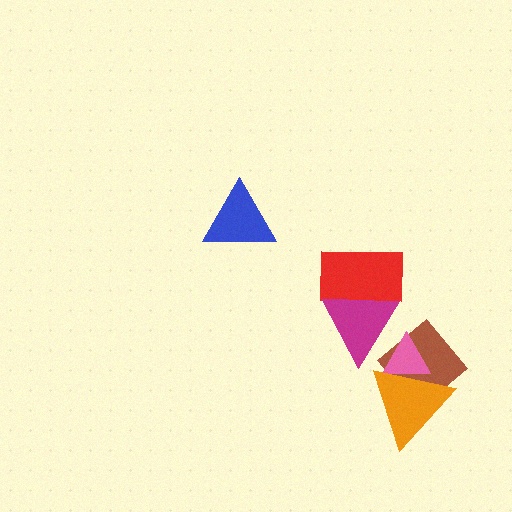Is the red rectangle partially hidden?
Yes, it is partially covered by another shape.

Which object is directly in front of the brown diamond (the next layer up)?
The pink triangle is directly in front of the brown diamond.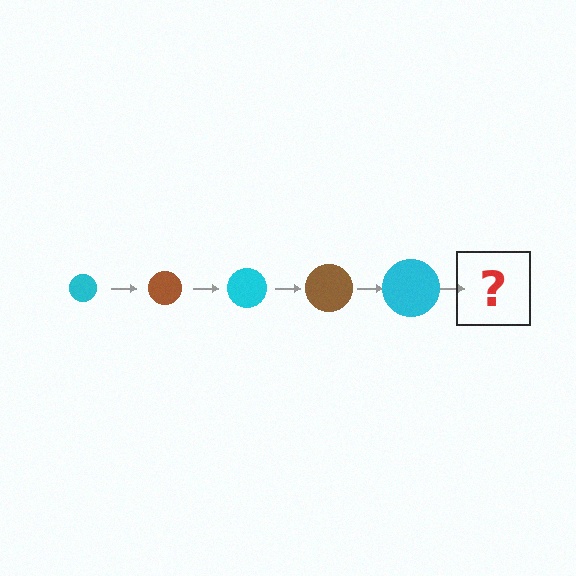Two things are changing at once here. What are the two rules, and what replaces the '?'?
The two rules are that the circle grows larger each step and the color cycles through cyan and brown. The '?' should be a brown circle, larger than the previous one.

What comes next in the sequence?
The next element should be a brown circle, larger than the previous one.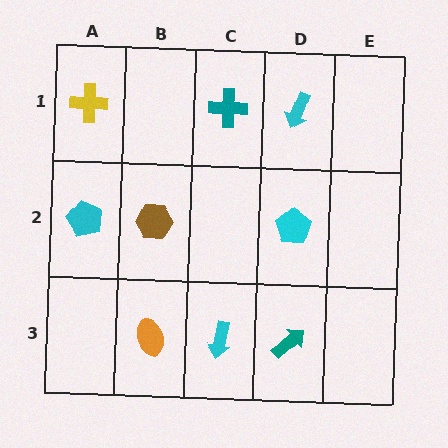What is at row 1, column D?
A cyan arrow.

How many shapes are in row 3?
3 shapes.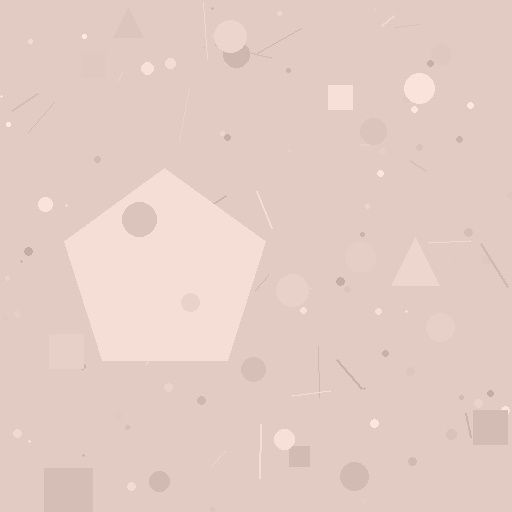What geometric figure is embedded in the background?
A pentagon is embedded in the background.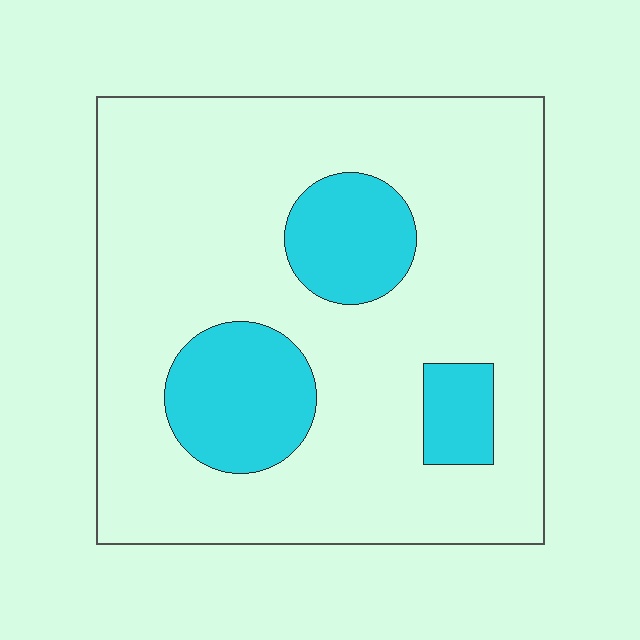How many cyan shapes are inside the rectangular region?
3.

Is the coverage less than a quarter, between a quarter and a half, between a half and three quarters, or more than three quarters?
Less than a quarter.